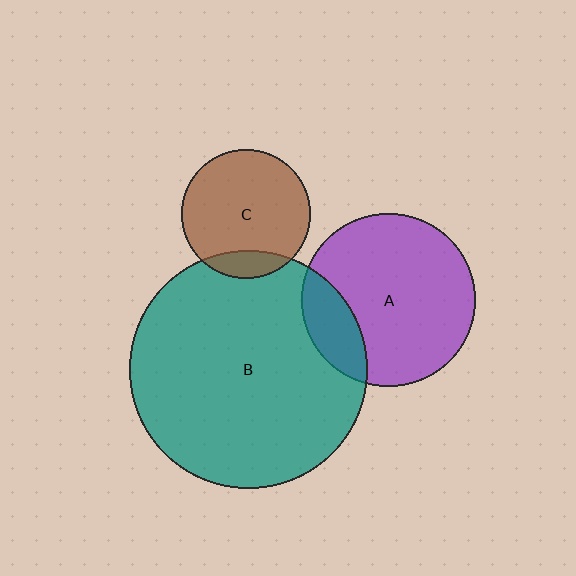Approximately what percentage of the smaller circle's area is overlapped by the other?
Approximately 15%.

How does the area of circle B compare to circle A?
Approximately 1.9 times.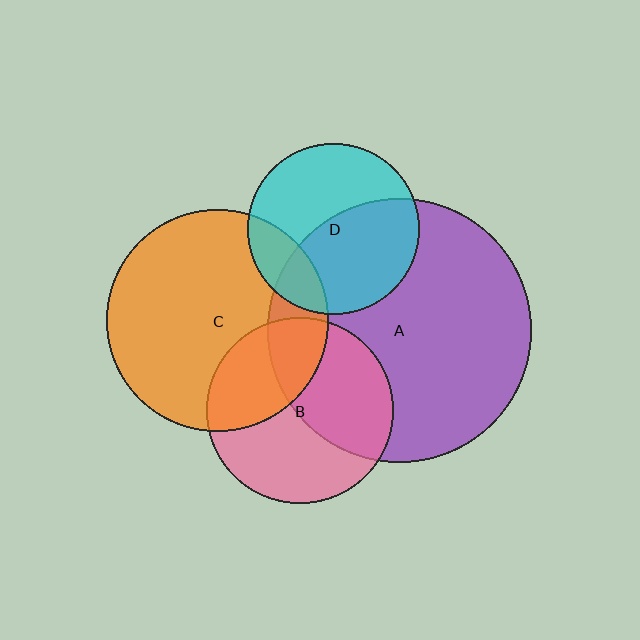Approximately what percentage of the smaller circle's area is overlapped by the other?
Approximately 45%.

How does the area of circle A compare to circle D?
Approximately 2.4 times.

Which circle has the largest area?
Circle A (purple).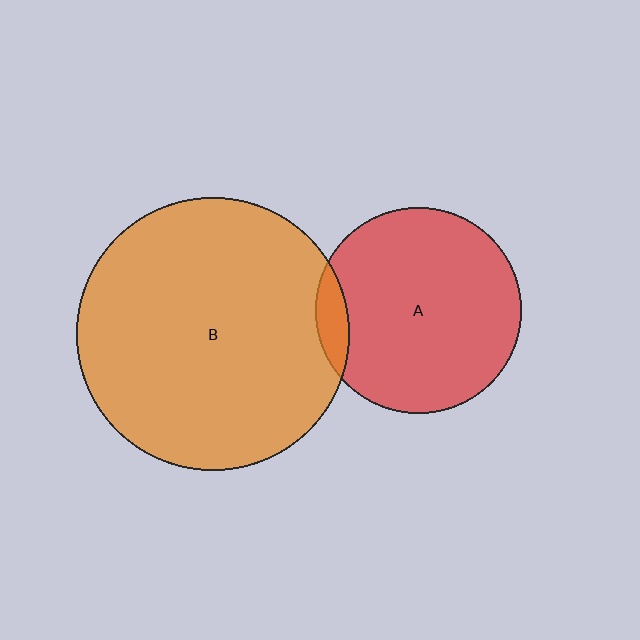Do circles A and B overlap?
Yes.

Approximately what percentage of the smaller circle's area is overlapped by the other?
Approximately 10%.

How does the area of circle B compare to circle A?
Approximately 1.8 times.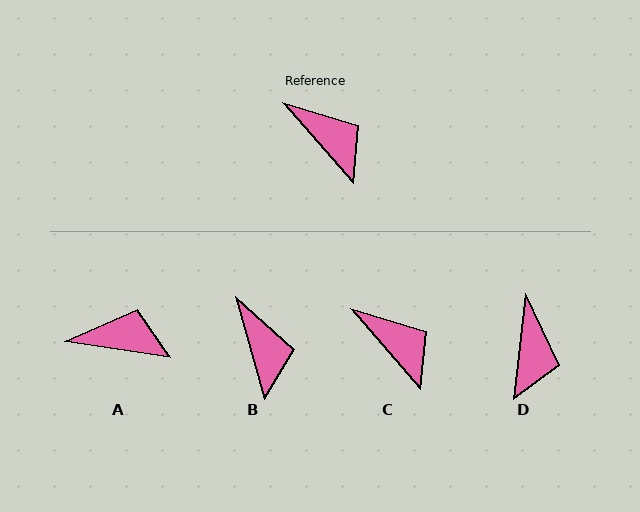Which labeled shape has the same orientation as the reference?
C.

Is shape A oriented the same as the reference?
No, it is off by about 40 degrees.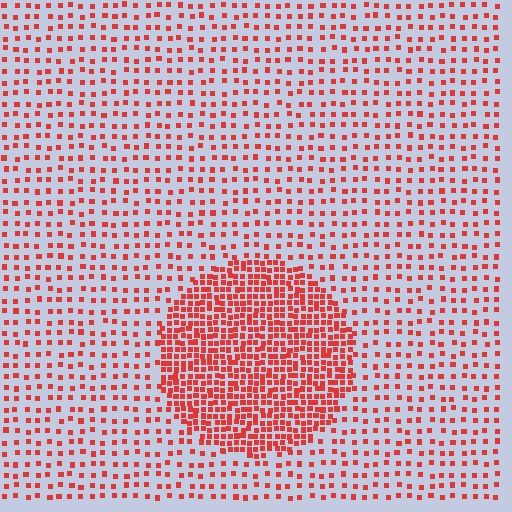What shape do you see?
I see a circle.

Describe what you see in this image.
The image contains small red elements arranged at two different densities. A circle-shaped region is visible where the elements are more densely packed than the surrounding area.